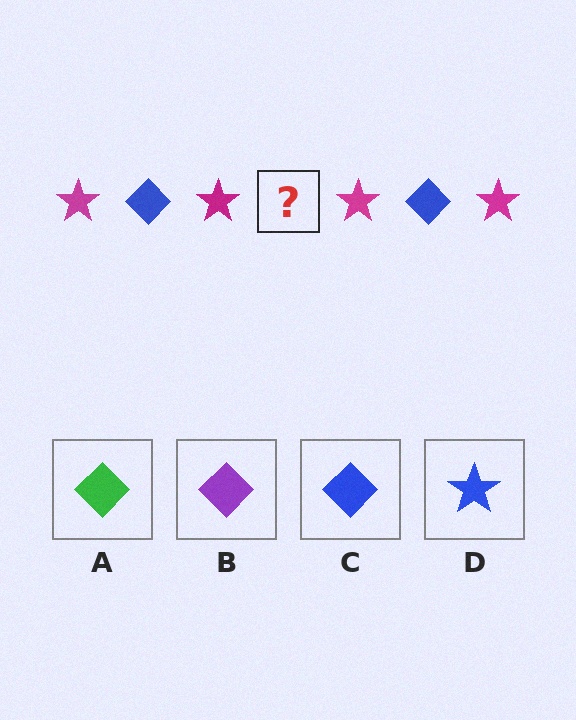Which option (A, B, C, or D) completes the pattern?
C.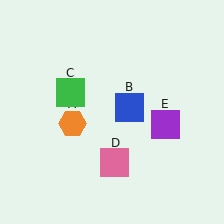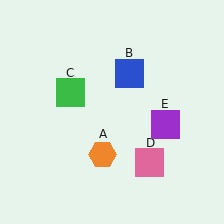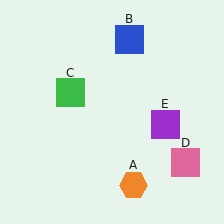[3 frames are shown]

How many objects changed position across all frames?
3 objects changed position: orange hexagon (object A), blue square (object B), pink square (object D).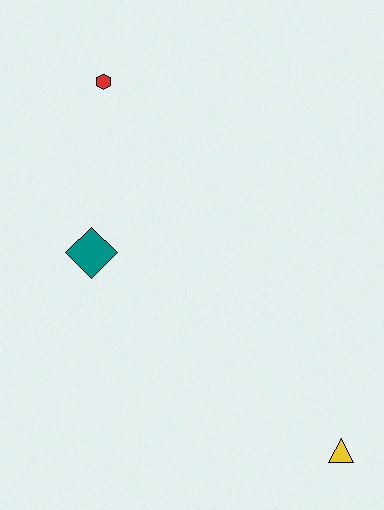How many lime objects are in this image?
There are no lime objects.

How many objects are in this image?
There are 3 objects.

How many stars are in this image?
There are no stars.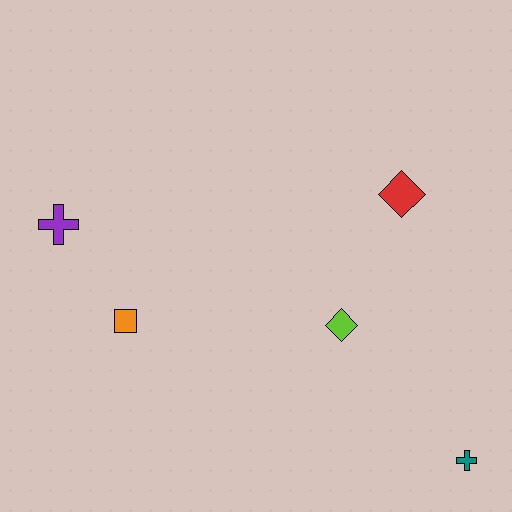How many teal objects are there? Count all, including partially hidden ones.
There is 1 teal object.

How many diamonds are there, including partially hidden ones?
There are 2 diamonds.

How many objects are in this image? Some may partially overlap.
There are 5 objects.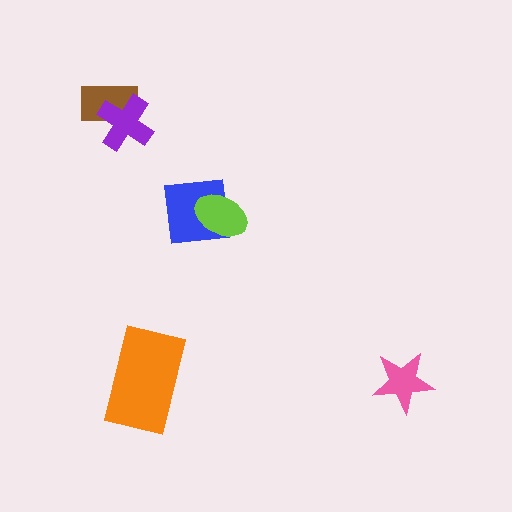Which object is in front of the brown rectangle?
The purple cross is in front of the brown rectangle.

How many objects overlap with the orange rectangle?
0 objects overlap with the orange rectangle.